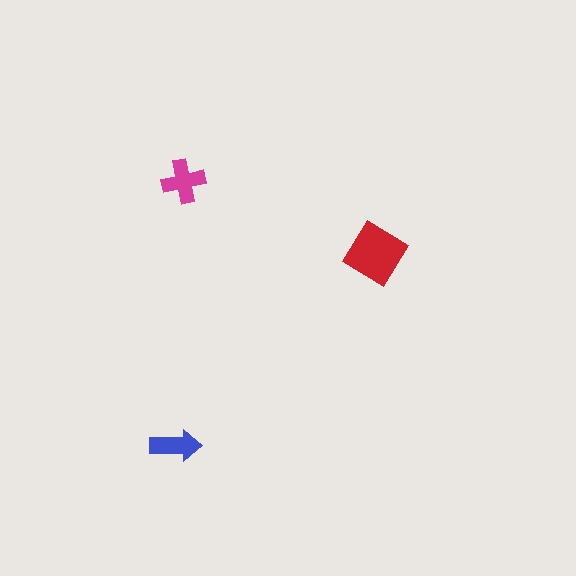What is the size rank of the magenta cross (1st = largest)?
2nd.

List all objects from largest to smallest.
The red diamond, the magenta cross, the blue arrow.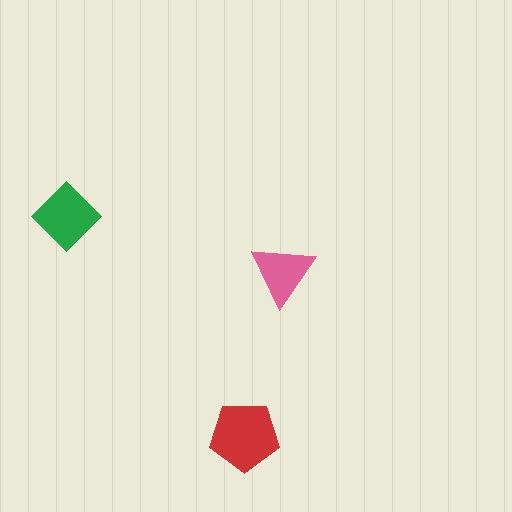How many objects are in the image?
There are 3 objects in the image.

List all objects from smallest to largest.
The pink triangle, the green diamond, the red pentagon.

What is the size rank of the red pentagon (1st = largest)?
1st.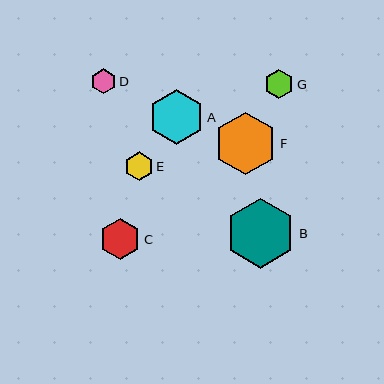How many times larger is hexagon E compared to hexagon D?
Hexagon E is approximately 1.1 times the size of hexagon D.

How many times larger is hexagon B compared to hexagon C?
Hexagon B is approximately 1.7 times the size of hexagon C.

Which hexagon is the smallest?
Hexagon D is the smallest with a size of approximately 25 pixels.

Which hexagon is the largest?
Hexagon B is the largest with a size of approximately 70 pixels.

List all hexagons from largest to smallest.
From largest to smallest: B, F, A, C, G, E, D.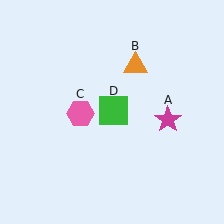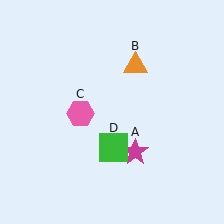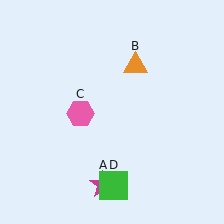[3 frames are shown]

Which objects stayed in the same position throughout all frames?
Orange triangle (object B) and pink hexagon (object C) remained stationary.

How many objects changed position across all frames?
2 objects changed position: magenta star (object A), green square (object D).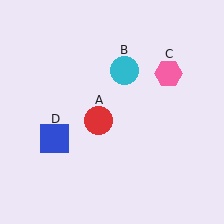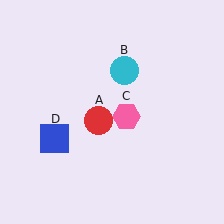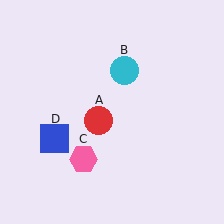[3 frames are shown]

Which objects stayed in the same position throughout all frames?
Red circle (object A) and cyan circle (object B) and blue square (object D) remained stationary.